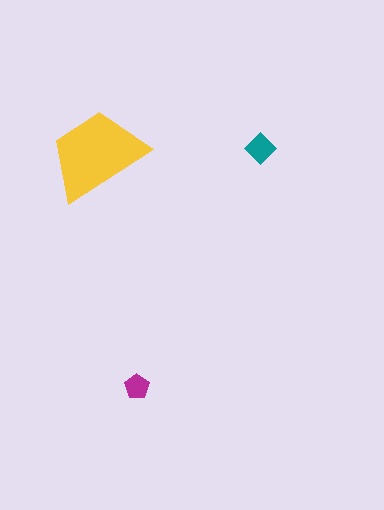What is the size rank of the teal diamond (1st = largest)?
2nd.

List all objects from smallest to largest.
The magenta pentagon, the teal diamond, the yellow trapezoid.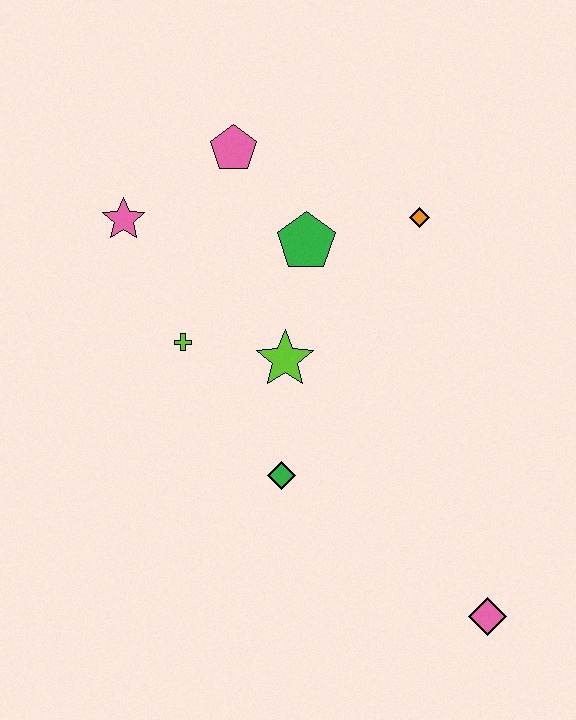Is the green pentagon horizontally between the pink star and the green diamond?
No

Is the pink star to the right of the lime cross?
No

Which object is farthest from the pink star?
The pink diamond is farthest from the pink star.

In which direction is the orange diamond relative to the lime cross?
The orange diamond is to the right of the lime cross.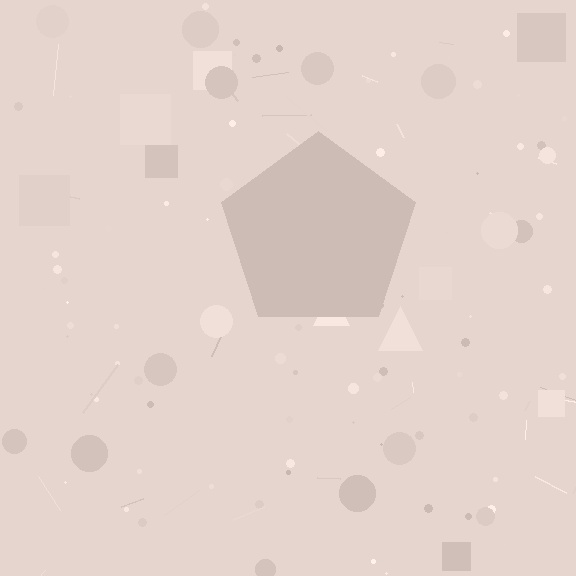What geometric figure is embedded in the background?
A pentagon is embedded in the background.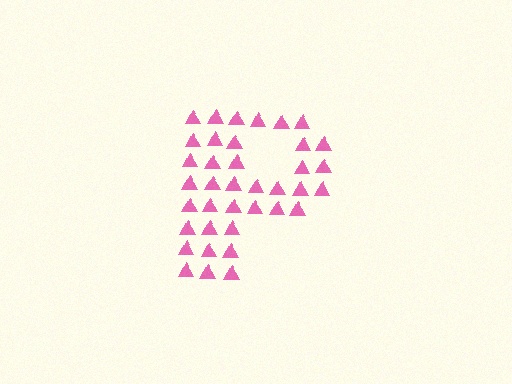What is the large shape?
The large shape is the letter P.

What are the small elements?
The small elements are triangles.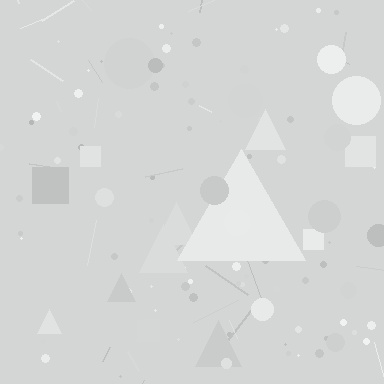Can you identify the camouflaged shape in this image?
The camouflaged shape is a triangle.